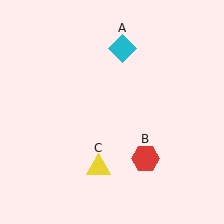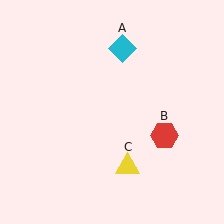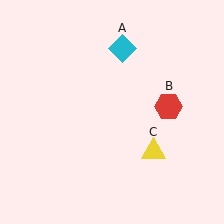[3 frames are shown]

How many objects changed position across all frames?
2 objects changed position: red hexagon (object B), yellow triangle (object C).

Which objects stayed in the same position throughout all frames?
Cyan diamond (object A) remained stationary.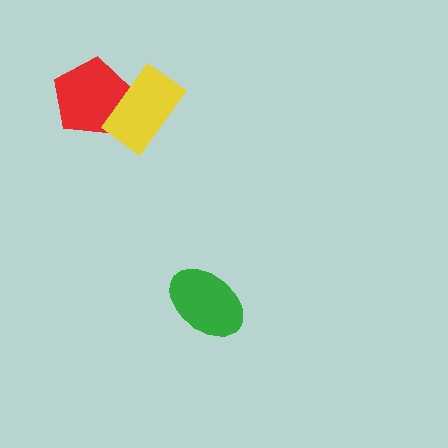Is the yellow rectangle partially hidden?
No, no other shape covers it.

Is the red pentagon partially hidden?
Yes, it is partially covered by another shape.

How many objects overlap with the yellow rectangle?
1 object overlaps with the yellow rectangle.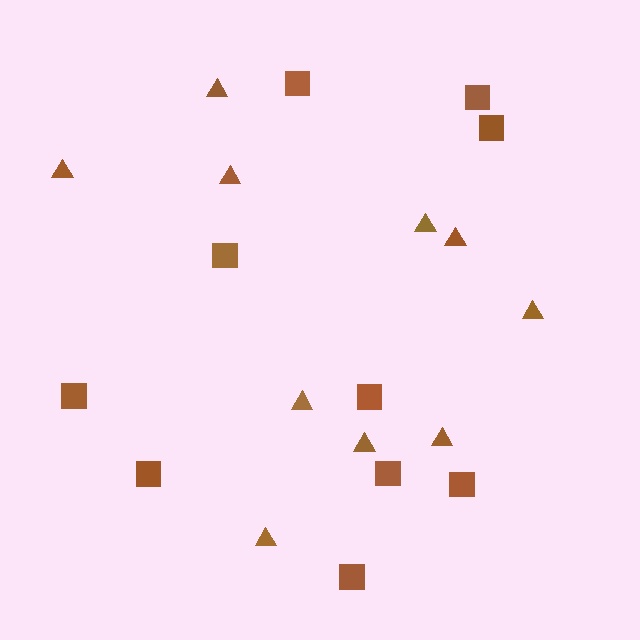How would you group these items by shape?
There are 2 groups: one group of squares (10) and one group of triangles (10).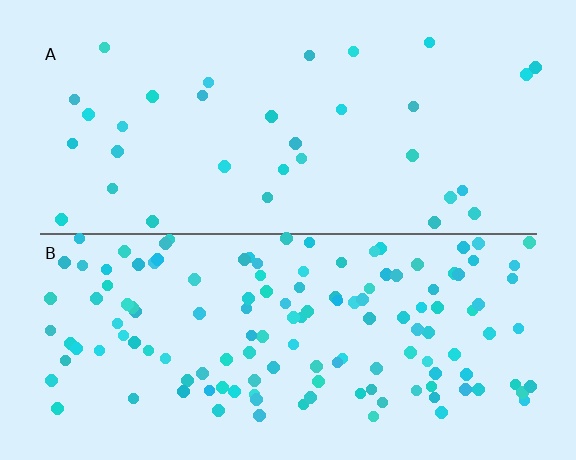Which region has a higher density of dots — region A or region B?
B (the bottom).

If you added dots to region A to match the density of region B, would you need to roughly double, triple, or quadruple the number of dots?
Approximately quadruple.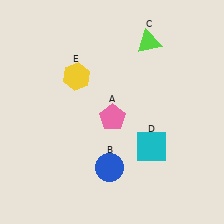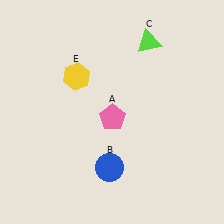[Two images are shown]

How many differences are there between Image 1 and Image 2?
There is 1 difference between the two images.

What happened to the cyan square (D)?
The cyan square (D) was removed in Image 2. It was in the bottom-right area of Image 1.